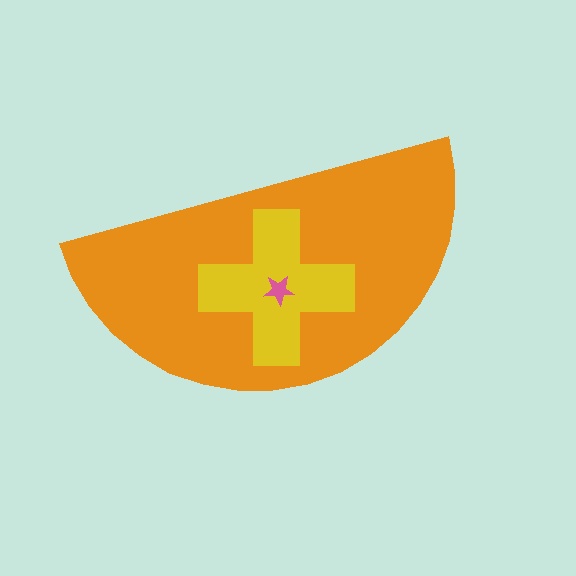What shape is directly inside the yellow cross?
The pink star.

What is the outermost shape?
The orange semicircle.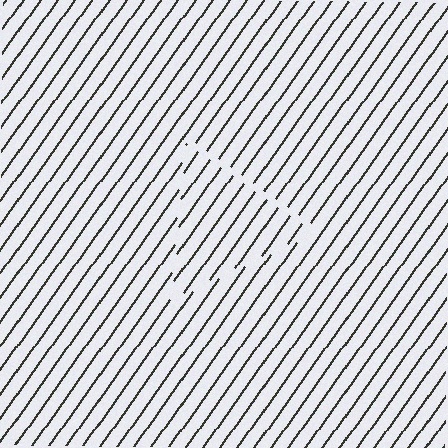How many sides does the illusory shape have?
3 sides — the line-ends trace a triangle.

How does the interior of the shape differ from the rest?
The interior of the shape contains the same grating, shifted by half a period — the contour is defined by the phase discontinuity where line-ends from the inner and outer gratings abut.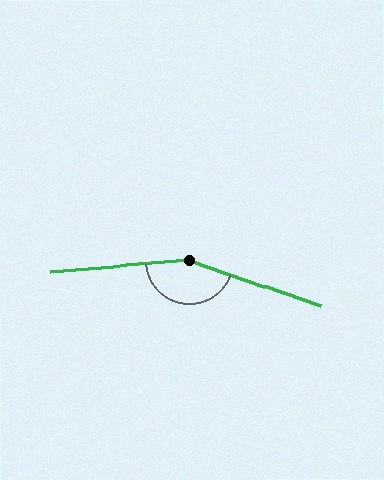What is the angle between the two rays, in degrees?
Approximately 156 degrees.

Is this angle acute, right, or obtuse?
It is obtuse.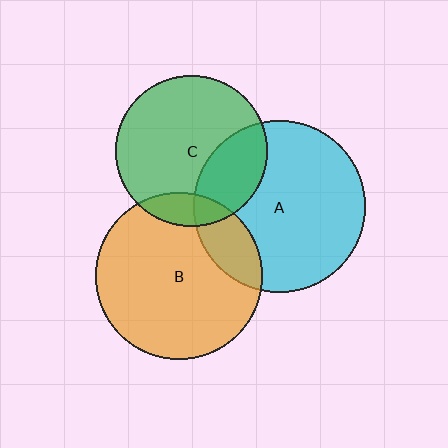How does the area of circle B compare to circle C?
Approximately 1.2 times.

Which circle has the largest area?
Circle A (cyan).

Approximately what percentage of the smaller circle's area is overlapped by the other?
Approximately 10%.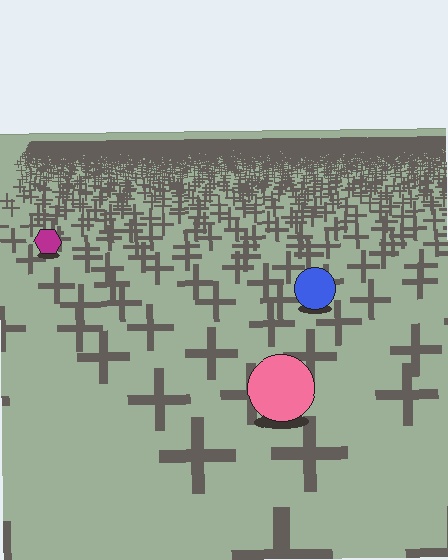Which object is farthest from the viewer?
The magenta hexagon is farthest from the viewer. It appears smaller and the ground texture around it is denser.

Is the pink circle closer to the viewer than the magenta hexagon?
Yes. The pink circle is closer — you can tell from the texture gradient: the ground texture is coarser near it.